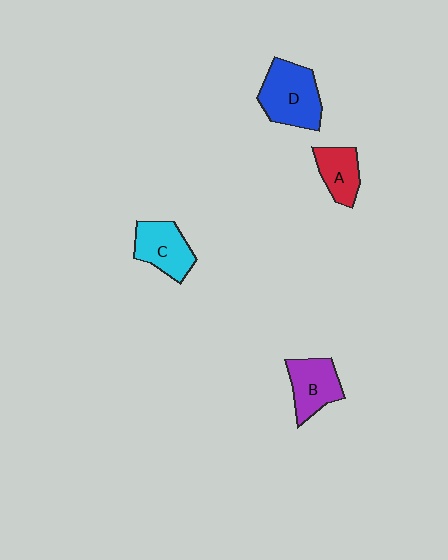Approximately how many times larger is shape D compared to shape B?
Approximately 1.3 times.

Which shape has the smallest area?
Shape A (red).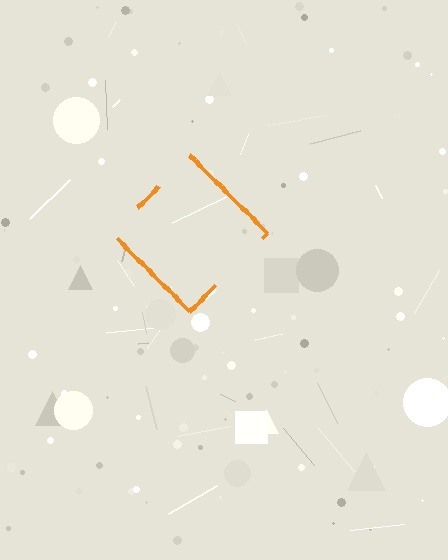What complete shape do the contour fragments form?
The contour fragments form a diamond.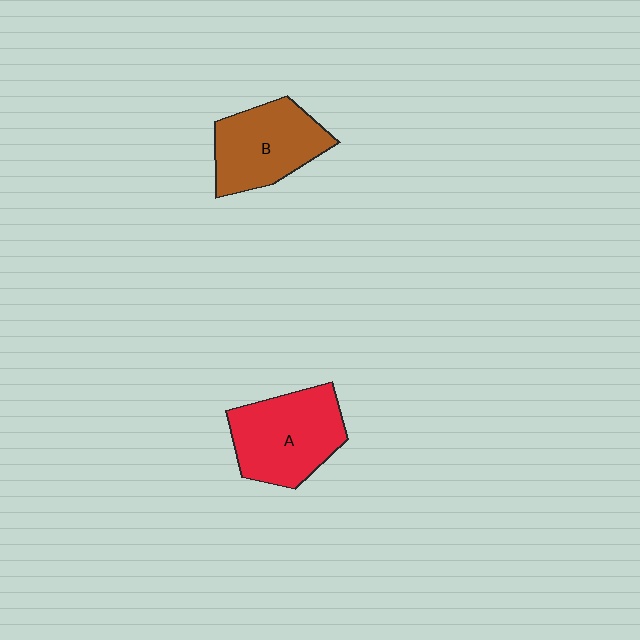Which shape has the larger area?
Shape A (red).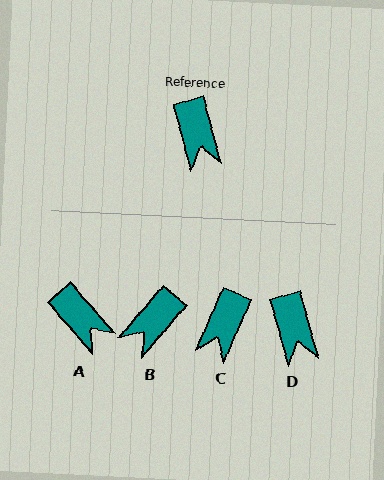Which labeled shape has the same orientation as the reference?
D.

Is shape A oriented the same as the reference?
No, it is off by about 26 degrees.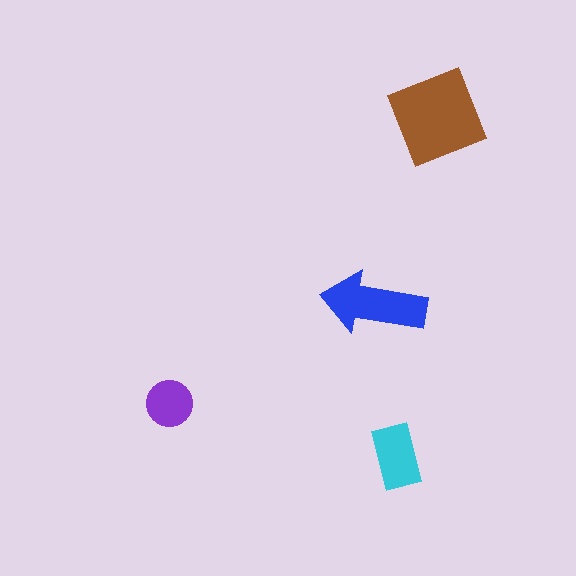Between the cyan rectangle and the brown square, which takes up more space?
The brown square.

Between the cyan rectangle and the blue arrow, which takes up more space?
The blue arrow.